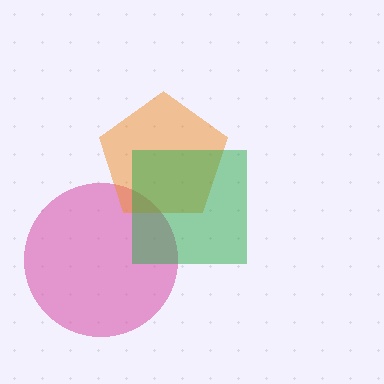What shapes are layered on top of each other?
The layered shapes are: a pink circle, an orange pentagon, a green square.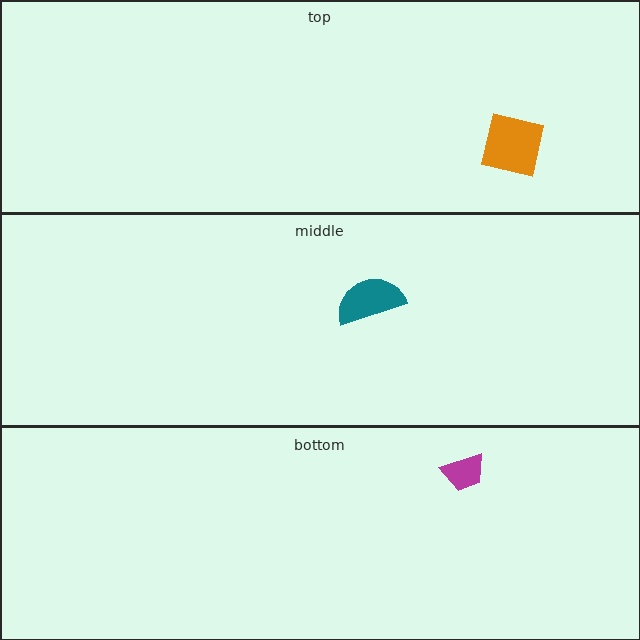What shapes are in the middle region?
The teal semicircle.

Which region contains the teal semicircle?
The middle region.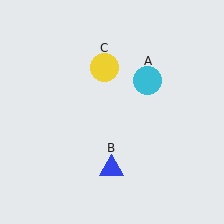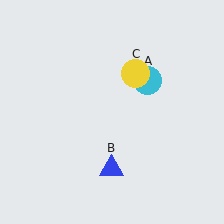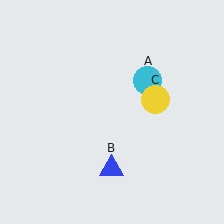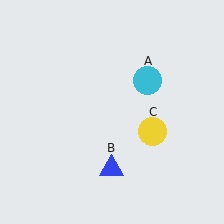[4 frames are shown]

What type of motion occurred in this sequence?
The yellow circle (object C) rotated clockwise around the center of the scene.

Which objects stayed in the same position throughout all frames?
Cyan circle (object A) and blue triangle (object B) remained stationary.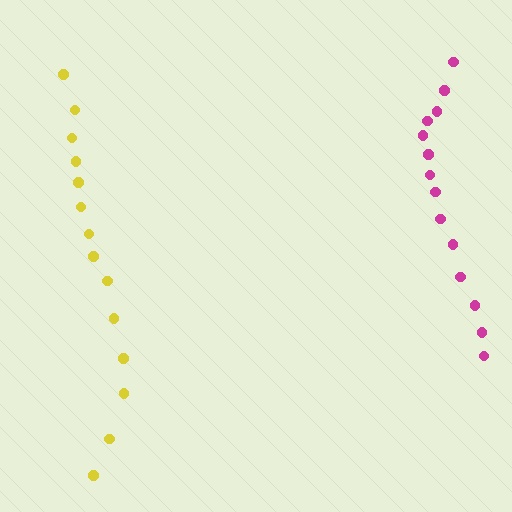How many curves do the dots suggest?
There are 2 distinct paths.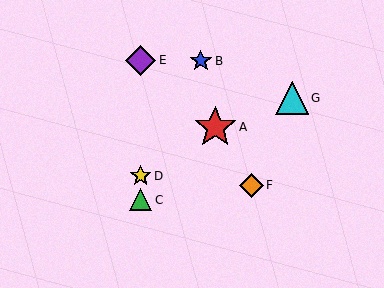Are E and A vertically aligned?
No, E is at x≈141 and A is at x≈215.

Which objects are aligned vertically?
Objects C, D, E are aligned vertically.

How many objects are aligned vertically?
3 objects (C, D, E) are aligned vertically.